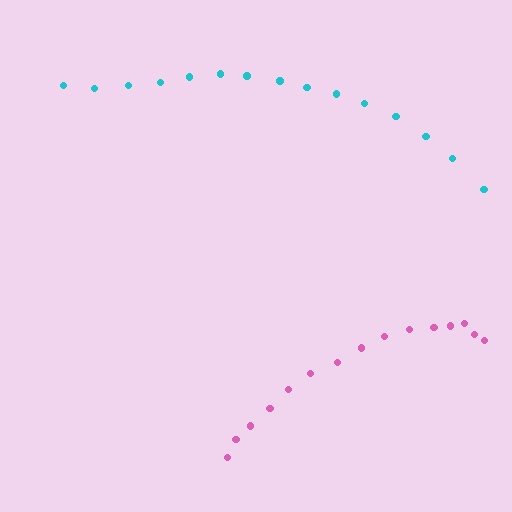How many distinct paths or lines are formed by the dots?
There are 2 distinct paths.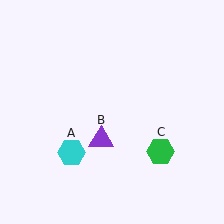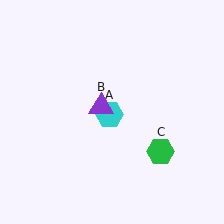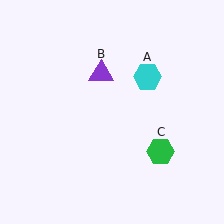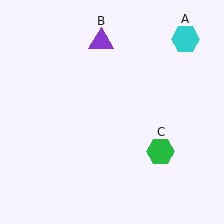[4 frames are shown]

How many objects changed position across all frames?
2 objects changed position: cyan hexagon (object A), purple triangle (object B).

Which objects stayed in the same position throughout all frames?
Green hexagon (object C) remained stationary.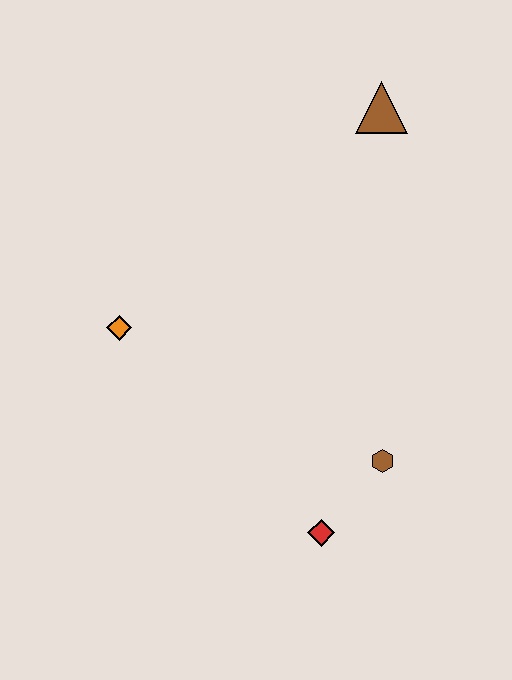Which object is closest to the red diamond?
The brown hexagon is closest to the red diamond.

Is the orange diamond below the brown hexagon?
No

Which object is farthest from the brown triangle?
The red diamond is farthest from the brown triangle.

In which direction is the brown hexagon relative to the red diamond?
The brown hexagon is above the red diamond.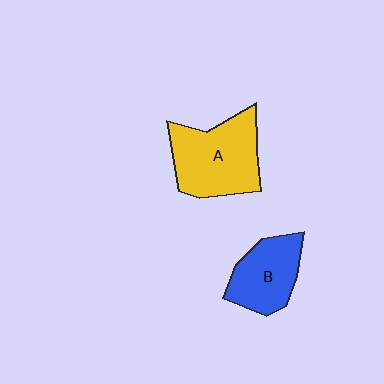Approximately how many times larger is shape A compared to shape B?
Approximately 1.4 times.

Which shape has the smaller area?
Shape B (blue).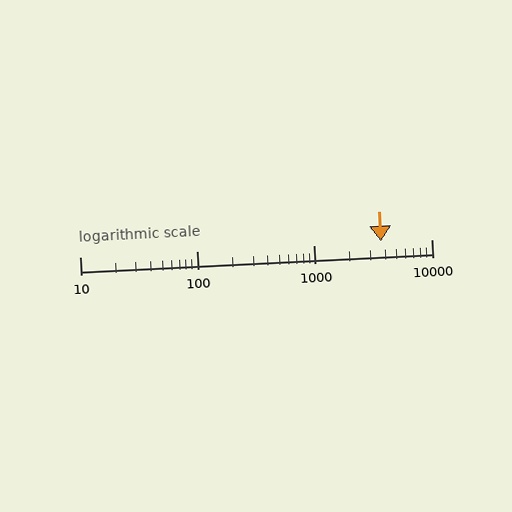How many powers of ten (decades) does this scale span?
The scale spans 3 decades, from 10 to 10000.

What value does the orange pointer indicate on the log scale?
The pointer indicates approximately 3700.